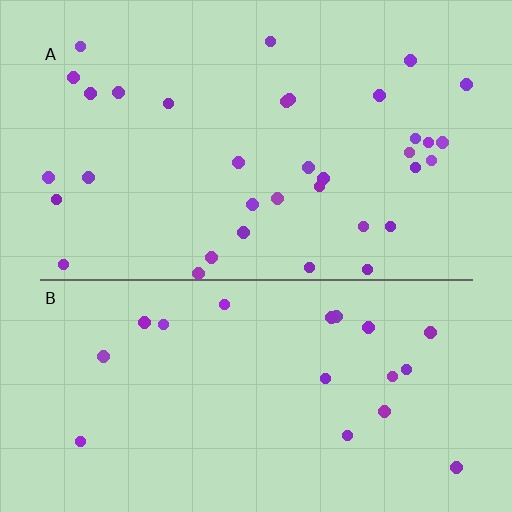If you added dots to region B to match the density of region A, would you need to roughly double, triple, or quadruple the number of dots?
Approximately double.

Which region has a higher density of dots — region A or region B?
A (the top).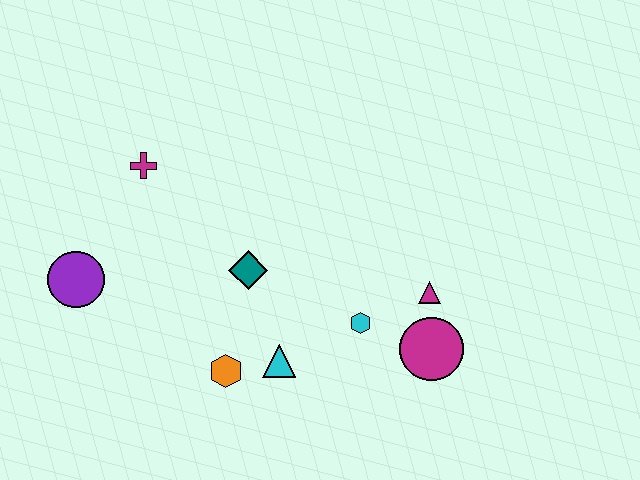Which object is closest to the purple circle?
The magenta cross is closest to the purple circle.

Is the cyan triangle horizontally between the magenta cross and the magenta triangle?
Yes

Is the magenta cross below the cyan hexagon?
No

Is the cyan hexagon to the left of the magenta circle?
Yes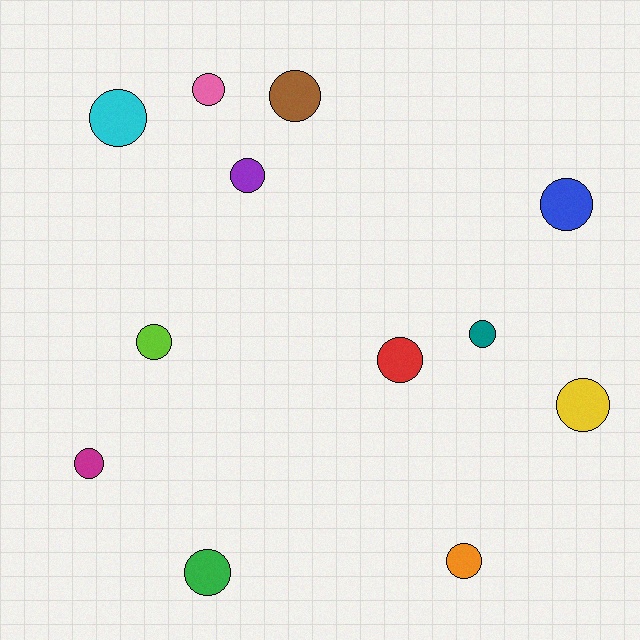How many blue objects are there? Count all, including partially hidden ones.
There is 1 blue object.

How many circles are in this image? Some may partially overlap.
There are 12 circles.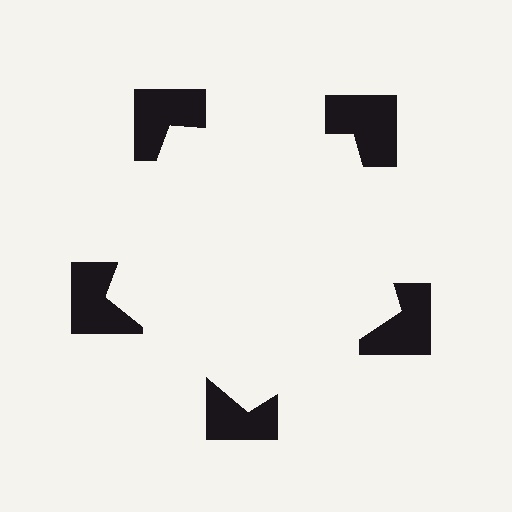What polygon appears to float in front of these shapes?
An illusory pentagon — its edges are inferred from the aligned wedge cuts in the notched squares, not physically drawn.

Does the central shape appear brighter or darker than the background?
It typically appears slightly brighter than the background, even though no actual brightness change is drawn.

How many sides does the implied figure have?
5 sides.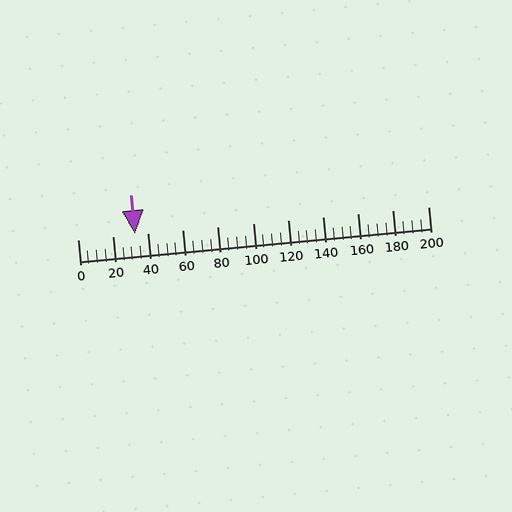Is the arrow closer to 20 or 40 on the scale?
The arrow is closer to 40.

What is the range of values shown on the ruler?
The ruler shows values from 0 to 200.